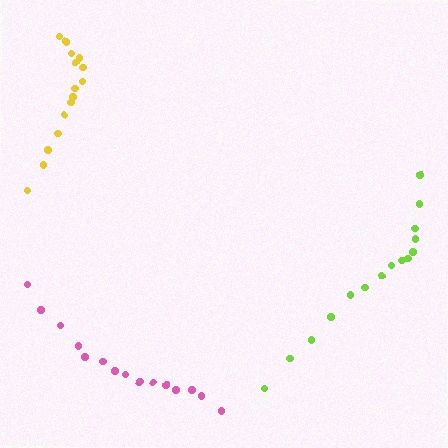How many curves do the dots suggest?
There are 3 distinct paths.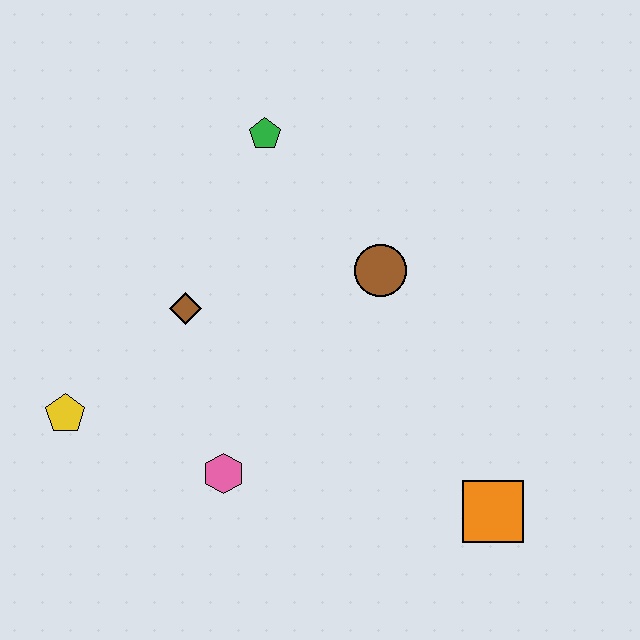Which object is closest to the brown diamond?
The yellow pentagon is closest to the brown diamond.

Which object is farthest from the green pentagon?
The orange square is farthest from the green pentagon.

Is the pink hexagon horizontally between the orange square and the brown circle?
No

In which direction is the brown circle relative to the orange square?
The brown circle is above the orange square.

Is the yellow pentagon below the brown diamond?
Yes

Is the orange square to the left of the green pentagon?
No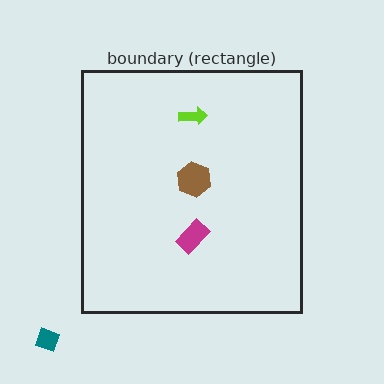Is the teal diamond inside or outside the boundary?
Outside.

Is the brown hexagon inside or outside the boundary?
Inside.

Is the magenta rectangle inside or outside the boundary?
Inside.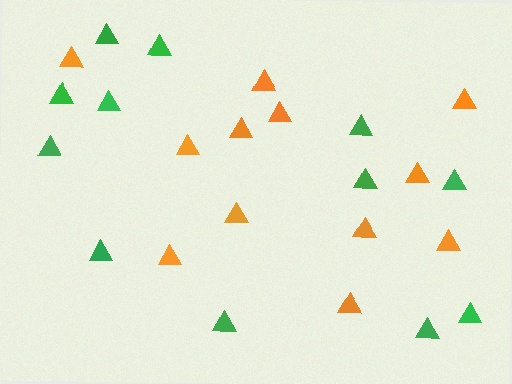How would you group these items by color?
There are 2 groups: one group of orange triangles (12) and one group of green triangles (12).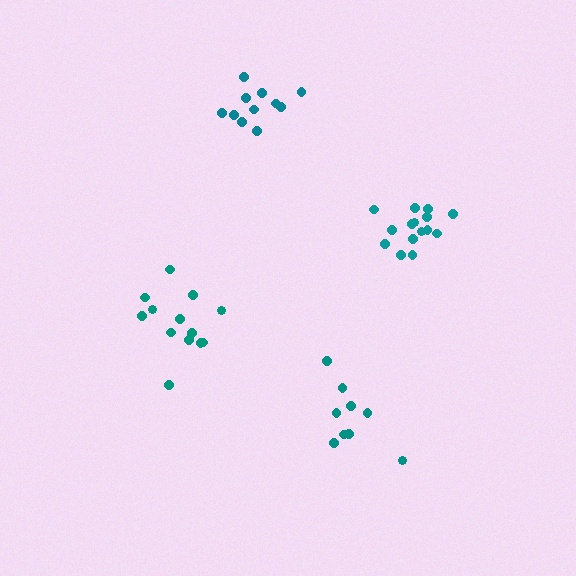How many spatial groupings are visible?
There are 4 spatial groupings.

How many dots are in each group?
Group 1: 13 dots, Group 2: 11 dots, Group 3: 9 dots, Group 4: 15 dots (48 total).